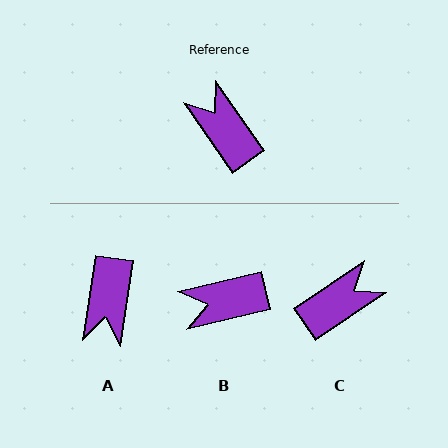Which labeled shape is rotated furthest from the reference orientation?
A, about 137 degrees away.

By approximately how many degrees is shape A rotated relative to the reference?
Approximately 137 degrees counter-clockwise.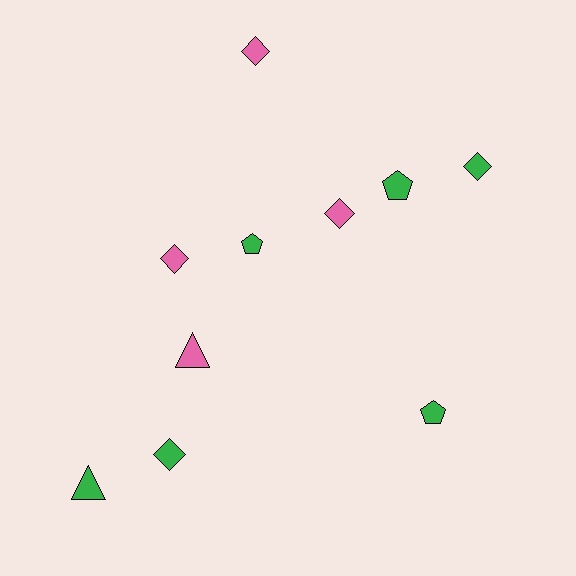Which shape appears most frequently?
Diamond, with 5 objects.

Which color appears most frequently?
Green, with 6 objects.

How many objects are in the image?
There are 10 objects.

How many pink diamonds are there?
There are 3 pink diamonds.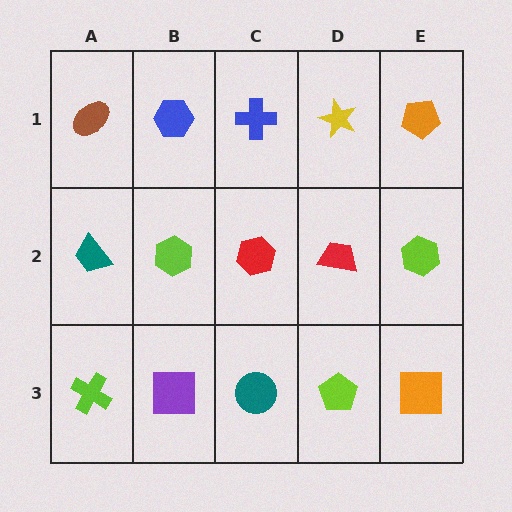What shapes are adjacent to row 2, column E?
An orange pentagon (row 1, column E), an orange square (row 3, column E), a red trapezoid (row 2, column D).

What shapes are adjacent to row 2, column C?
A blue cross (row 1, column C), a teal circle (row 3, column C), a lime hexagon (row 2, column B), a red trapezoid (row 2, column D).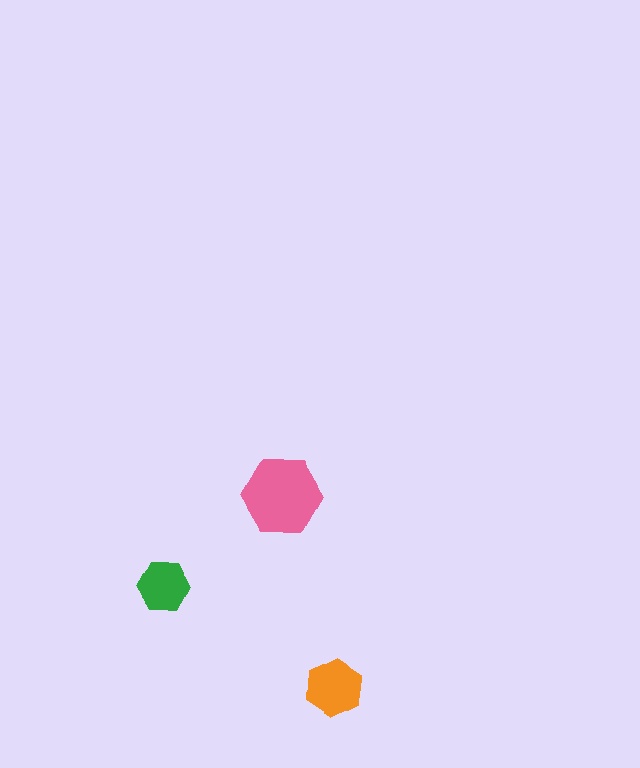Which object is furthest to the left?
The green hexagon is leftmost.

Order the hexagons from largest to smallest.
the pink one, the orange one, the green one.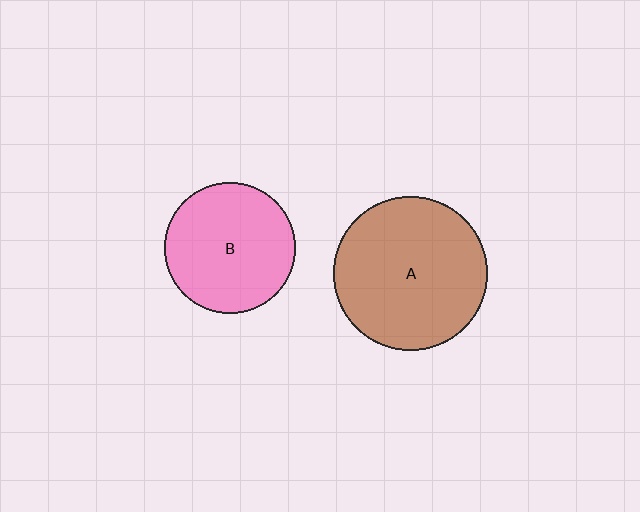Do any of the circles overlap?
No, none of the circles overlap.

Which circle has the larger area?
Circle A (brown).